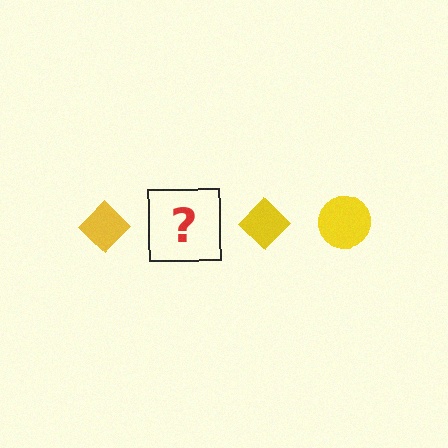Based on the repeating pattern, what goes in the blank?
The blank should be a yellow circle.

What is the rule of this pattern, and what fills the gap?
The rule is that the pattern cycles through diamond, circle shapes in yellow. The gap should be filled with a yellow circle.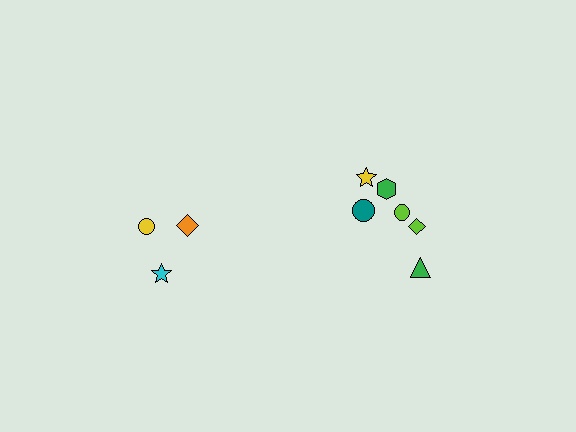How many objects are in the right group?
There are 6 objects.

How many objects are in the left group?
There are 3 objects.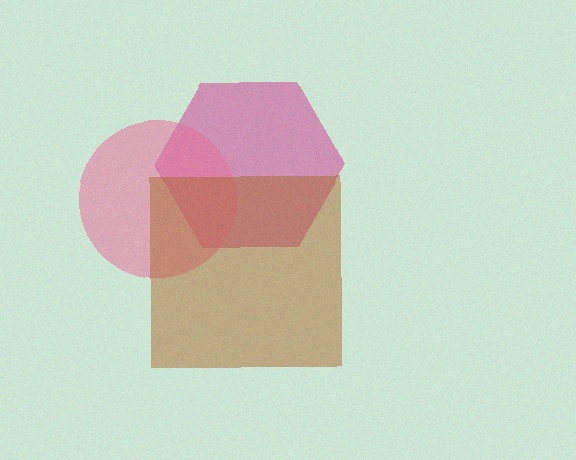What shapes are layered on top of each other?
The layered shapes are: a magenta hexagon, a pink circle, a brown square.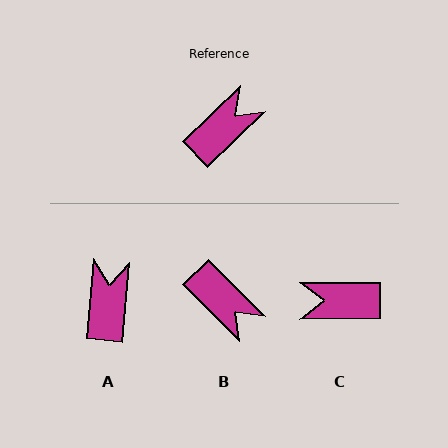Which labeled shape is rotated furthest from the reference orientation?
C, about 136 degrees away.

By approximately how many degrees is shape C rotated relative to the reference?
Approximately 136 degrees counter-clockwise.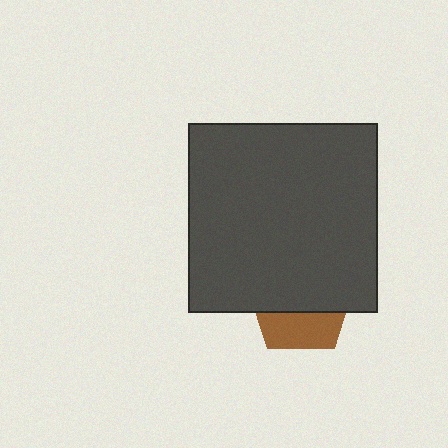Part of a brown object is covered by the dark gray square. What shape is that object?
It is a pentagon.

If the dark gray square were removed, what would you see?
You would see the complete brown pentagon.